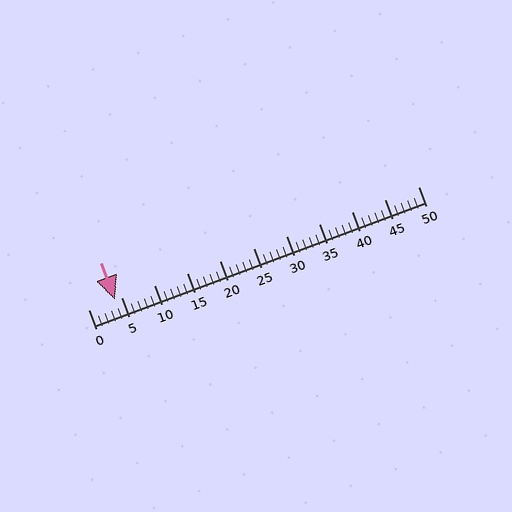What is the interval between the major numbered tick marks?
The major tick marks are spaced 5 units apart.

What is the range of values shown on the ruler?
The ruler shows values from 0 to 50.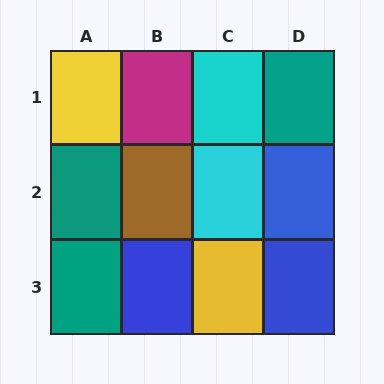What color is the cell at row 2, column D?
Blue.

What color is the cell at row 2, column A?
Teal.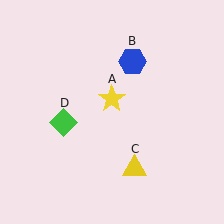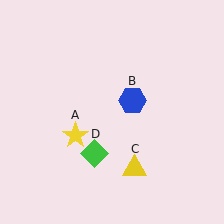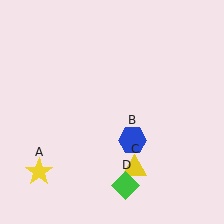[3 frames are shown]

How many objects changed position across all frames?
3 objects changed position: yellow star (object A), blue hexagon (object B), green diamond (object D).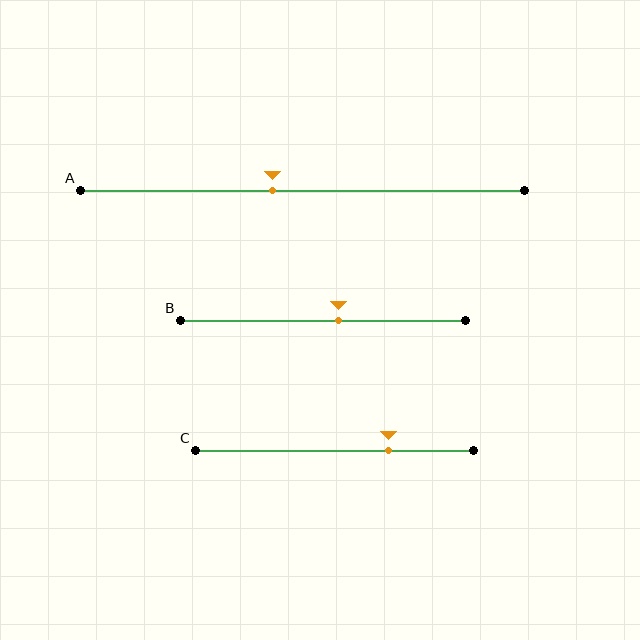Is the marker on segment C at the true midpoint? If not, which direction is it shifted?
No, the marker on segment C is shifted to the right by about 19% of the segment length.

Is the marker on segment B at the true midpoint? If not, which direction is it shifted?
No, the marker on segment B is shifted to the right by about 5% of the segment length.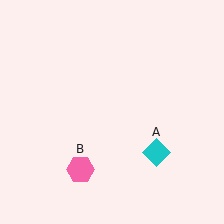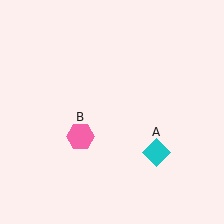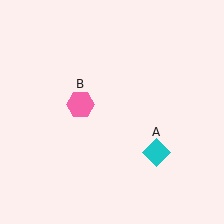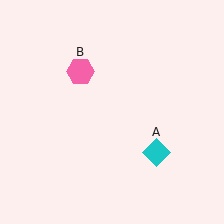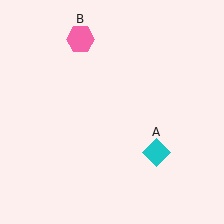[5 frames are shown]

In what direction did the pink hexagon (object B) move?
The pink hexagon (object B) moved up.